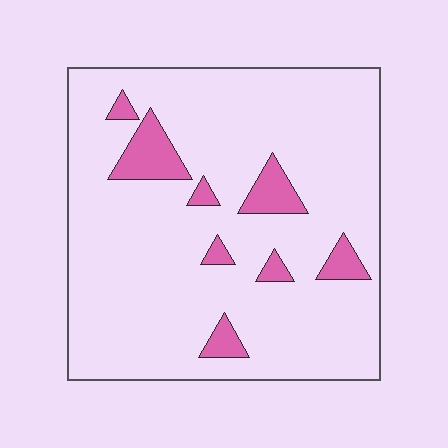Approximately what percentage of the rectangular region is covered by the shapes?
Approximately 10%.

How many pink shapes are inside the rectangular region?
8.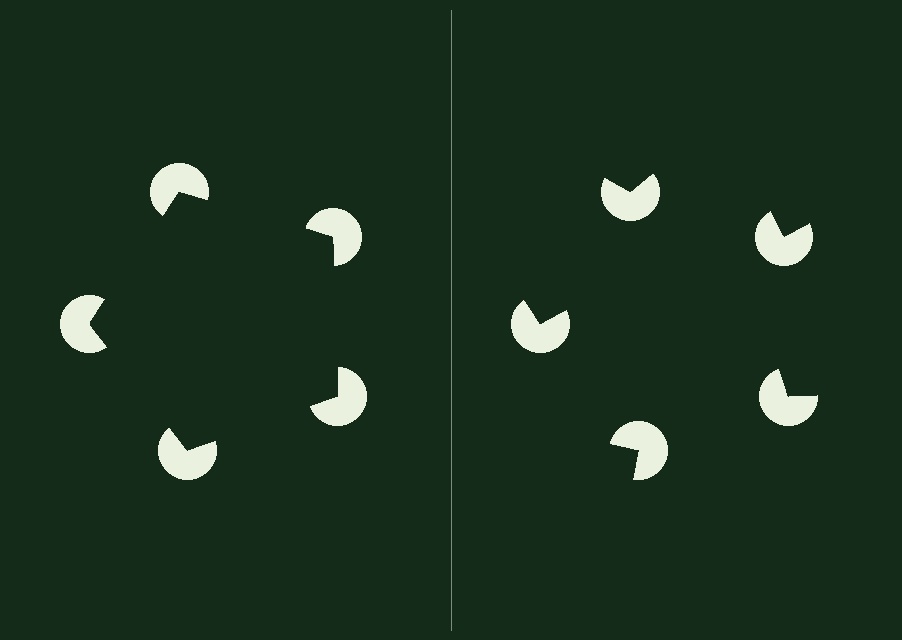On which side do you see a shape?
An illusory pentagon appears on the left side. On the right side the wedge cuts are rotated, so no coherent shape forms.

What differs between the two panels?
The pac-man discs are positioned identically on both sides; only the wedge orientations differ. On the left they align to a pentagon; on the right they are misaligned.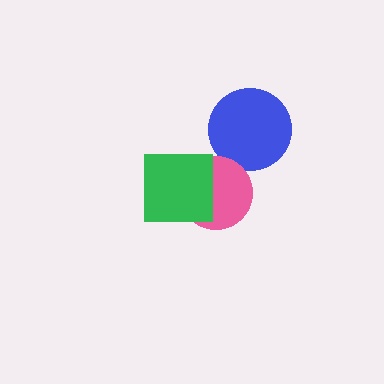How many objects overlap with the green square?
1 object overlaps with the green square.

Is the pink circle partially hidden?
Yes, it is partially covered by another shape.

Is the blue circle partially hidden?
No, no other shape covers it.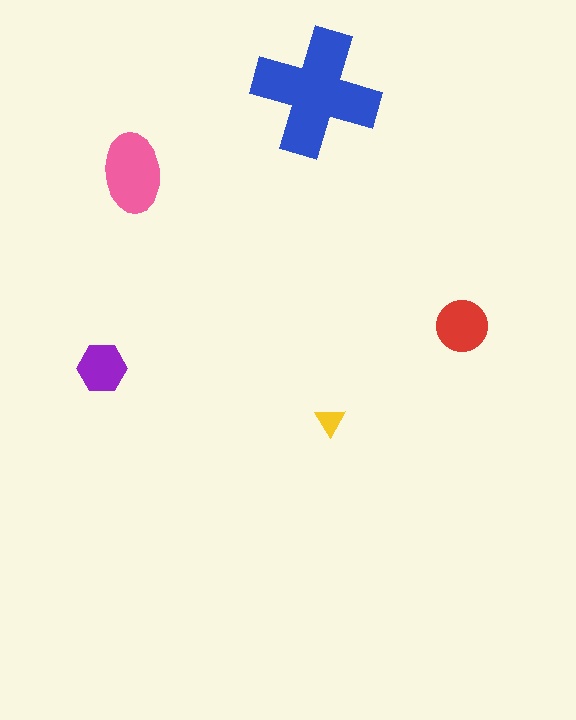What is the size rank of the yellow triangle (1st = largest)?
5th.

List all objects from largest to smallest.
The blue cross, the pink ellipse, the red circle, the purple hexagon, the yellow triangle.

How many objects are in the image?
There are 5 objects in the image.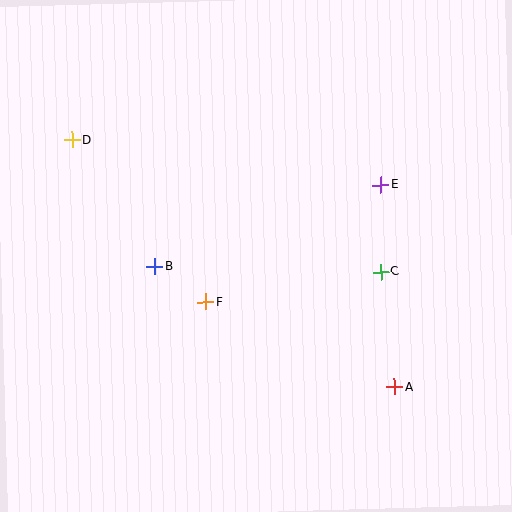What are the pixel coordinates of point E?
Point E is at (381, 185).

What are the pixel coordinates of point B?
Point B is at (155, 266).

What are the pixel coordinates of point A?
Point A is at (394, 387).